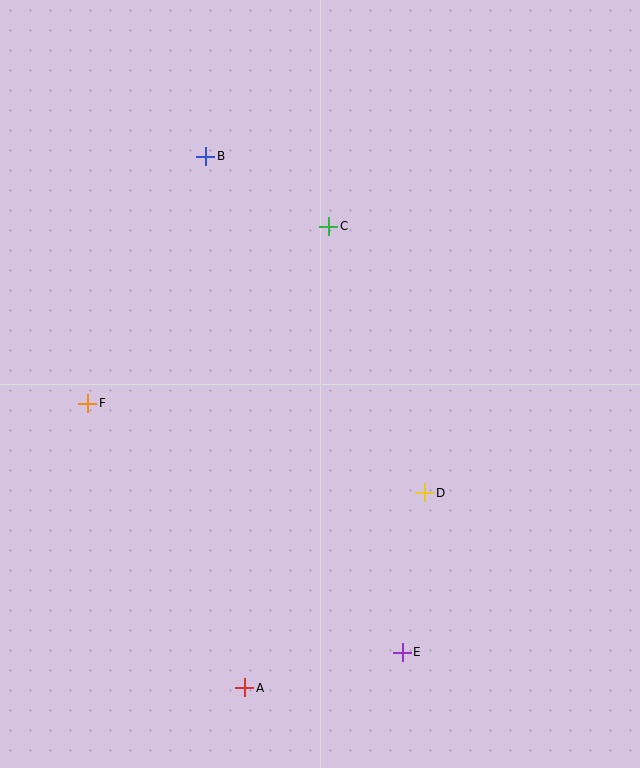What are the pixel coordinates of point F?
Point F is at (88, 403).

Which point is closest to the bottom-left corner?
Point A is closest to the bottom-left corner.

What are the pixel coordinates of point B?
Point B is at (206, 157).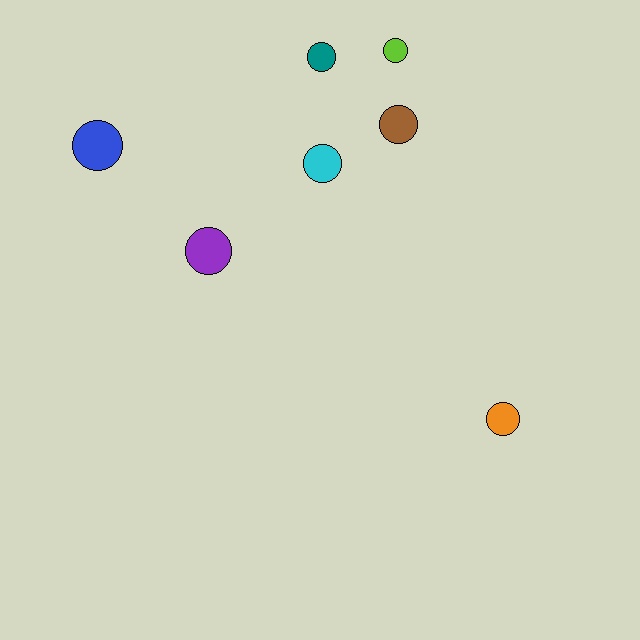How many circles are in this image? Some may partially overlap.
There are 7 circles.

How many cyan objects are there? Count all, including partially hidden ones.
There is 1 cyan object.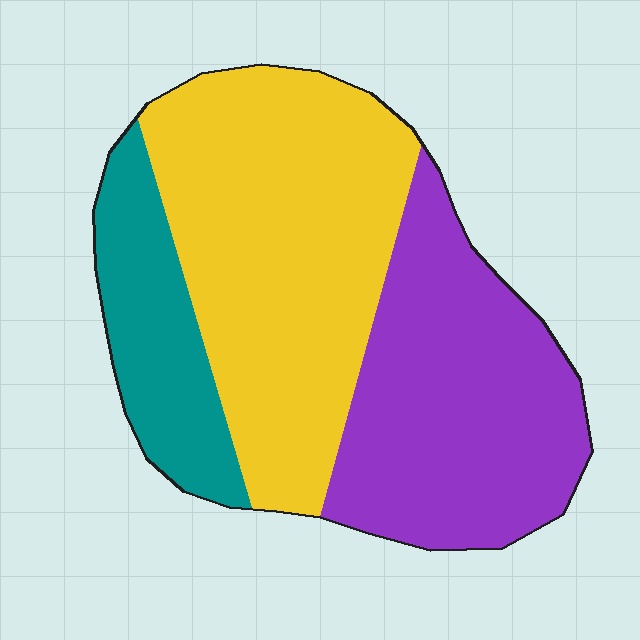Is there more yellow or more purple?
Yellow.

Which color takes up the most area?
Yellow, at roughly 45%.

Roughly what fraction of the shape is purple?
Purple takes up between a third and a half of the shape.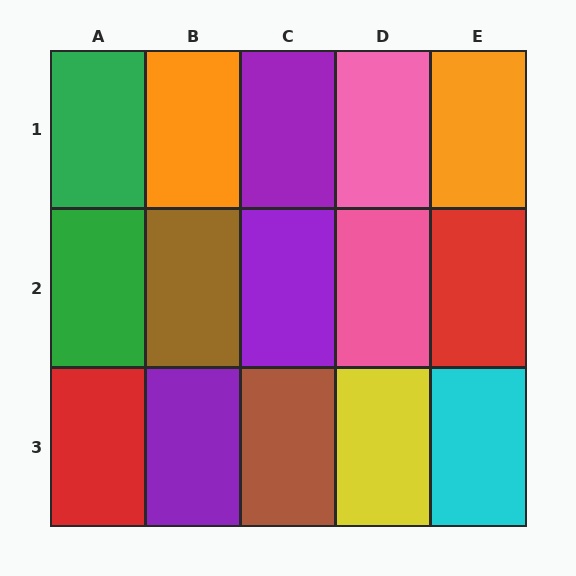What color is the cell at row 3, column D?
Yellow.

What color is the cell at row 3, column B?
Purple.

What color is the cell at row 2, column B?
Brown.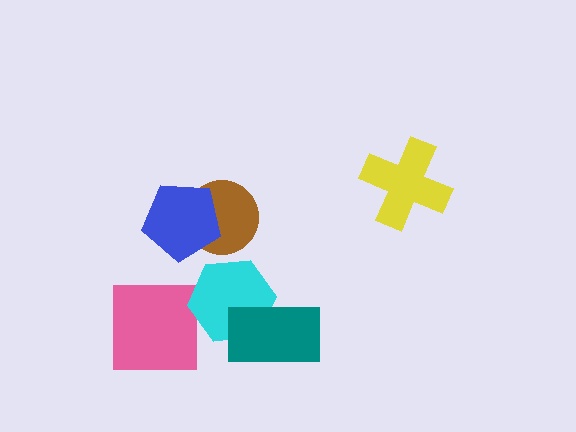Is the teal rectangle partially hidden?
No, no other shape covers it.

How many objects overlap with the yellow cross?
0 objects overlap with the yellow cross.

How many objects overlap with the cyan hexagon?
1 object overlaps with the cyan hexagon.